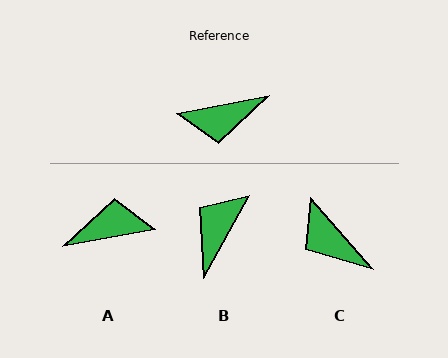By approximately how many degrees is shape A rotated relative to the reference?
Approximately 179 degrees counter-clockwise.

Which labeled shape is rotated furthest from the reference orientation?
A, about 179 degrees away.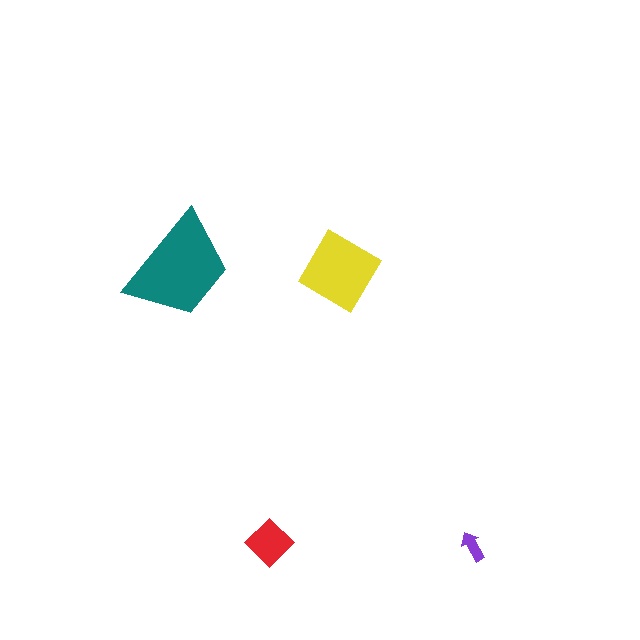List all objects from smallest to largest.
The purple arrow, the red diamond, the yellow diamond, the teal trapezoid.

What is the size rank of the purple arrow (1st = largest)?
4th.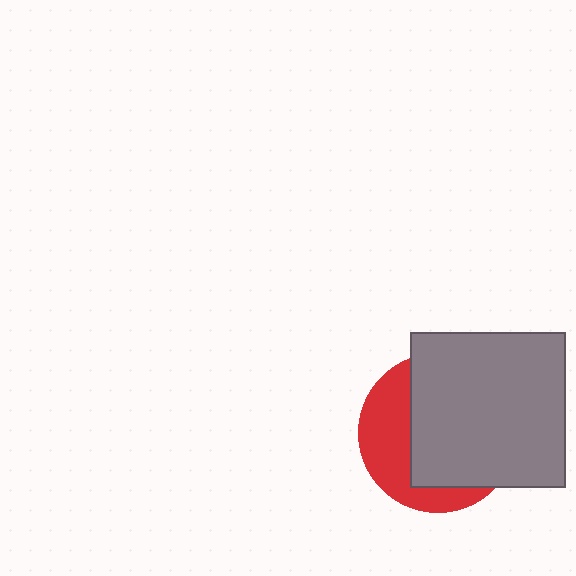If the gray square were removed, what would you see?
You would see the complete red circle.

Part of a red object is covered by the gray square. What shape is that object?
It is a circle.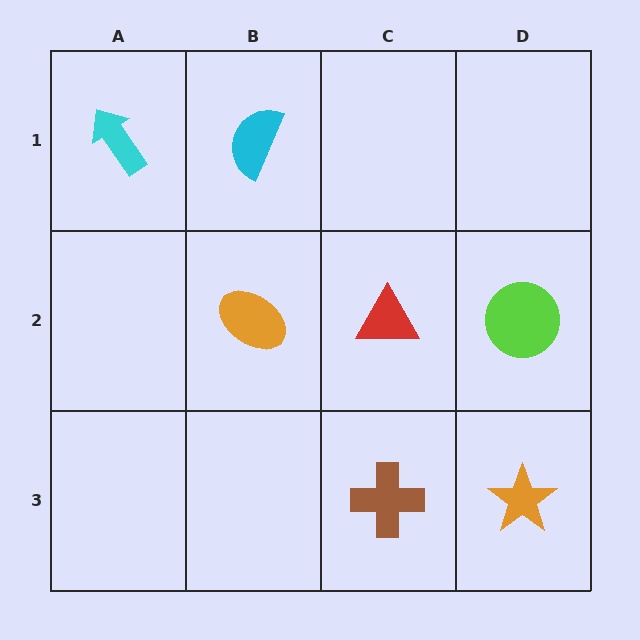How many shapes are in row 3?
2 shapes.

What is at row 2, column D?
A lime circle.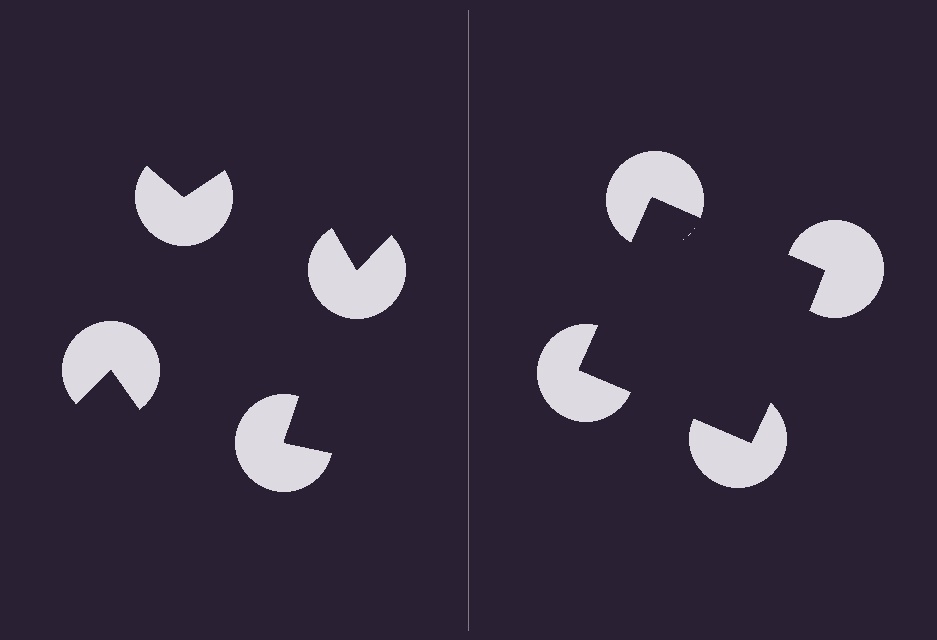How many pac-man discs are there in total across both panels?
8 — 4 on each side.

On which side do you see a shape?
An illusory square appears on the right side. On the left side the wedge cuts are rotated, so no coherent shape forms.